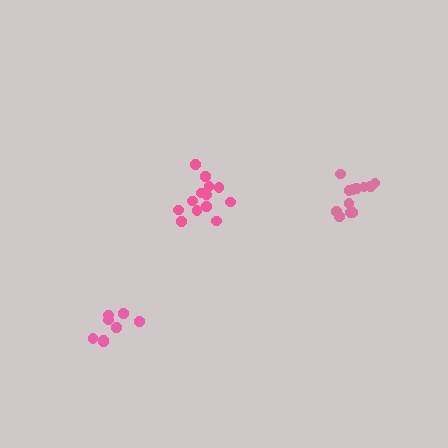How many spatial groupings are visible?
There are 3 spatial groupings.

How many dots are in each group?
Group 1: 8 dots, Group 2: 12 dots, Group 3: 14 dots (34 total).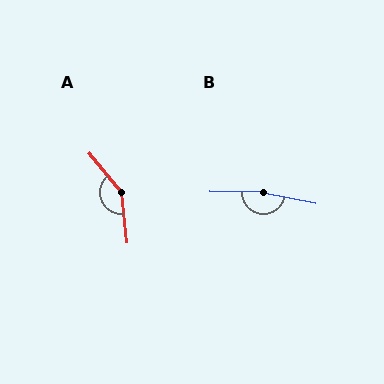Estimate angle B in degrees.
Approximately 168 degrees.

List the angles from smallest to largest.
A (147°), B (168°).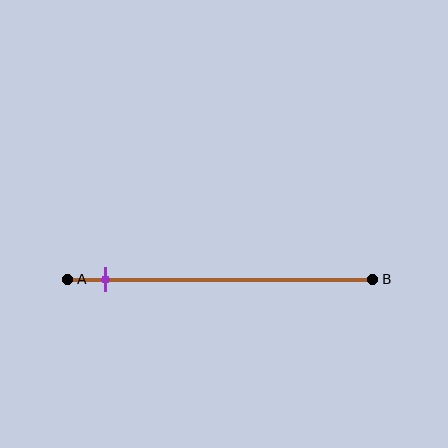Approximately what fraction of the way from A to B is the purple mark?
The purple mark is approximately 10% of the way from A to B.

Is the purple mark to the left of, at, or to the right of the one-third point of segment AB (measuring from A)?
The purple mark is to the left of the one-third point of segment AB.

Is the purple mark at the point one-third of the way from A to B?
No, the mark is at about 10% from A, not at the 33% one-third point.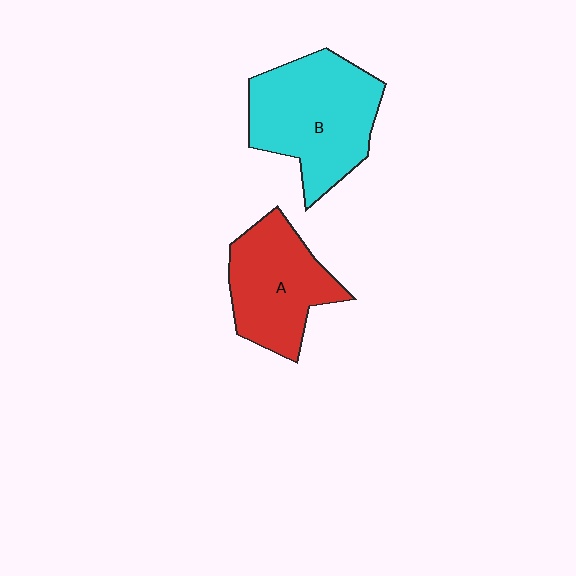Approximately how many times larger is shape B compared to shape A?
Approximately 1.3 times.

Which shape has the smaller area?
Shape A (red).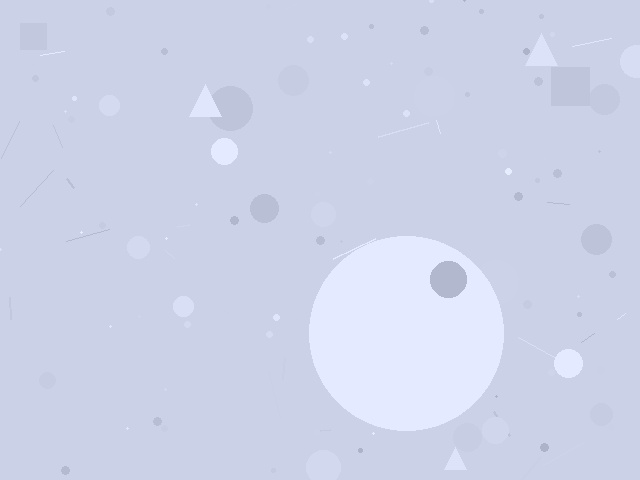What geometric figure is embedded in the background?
A circle is embedded in the background.